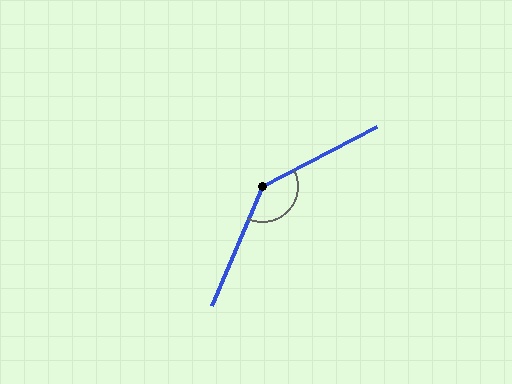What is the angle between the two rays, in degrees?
Approximately 140 degrees.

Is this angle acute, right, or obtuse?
It is obtuse.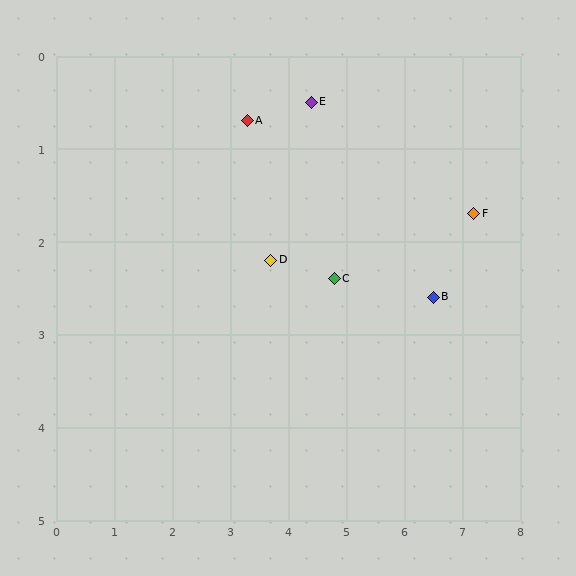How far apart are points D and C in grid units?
Points D and C are about 1.1 grid units apart.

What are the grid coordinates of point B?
Point B is at approximately (6.5, 2.6).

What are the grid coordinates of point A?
Point A is at approximately (3.3, 0.7).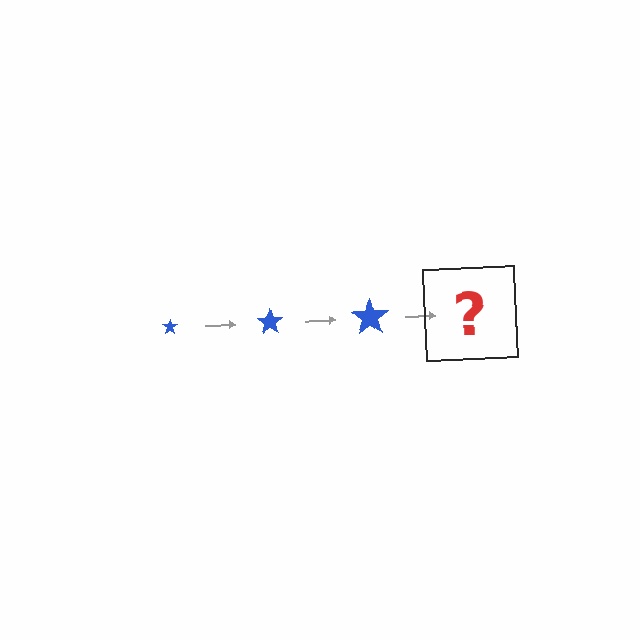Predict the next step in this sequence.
The next step is a blue star, larger than the previous one.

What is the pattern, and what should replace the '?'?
The pattern is that the star gets progressively larger each step. The '?' should be a blue star, larger than the previous one.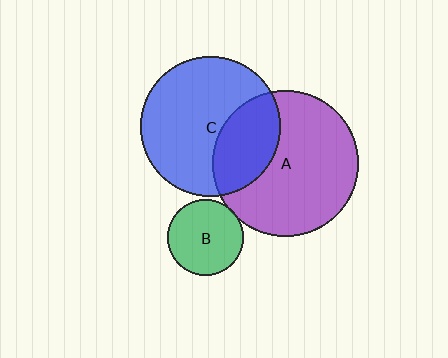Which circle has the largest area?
Circle A (purple).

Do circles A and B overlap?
Yes.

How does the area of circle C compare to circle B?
Approximately 3.4 times.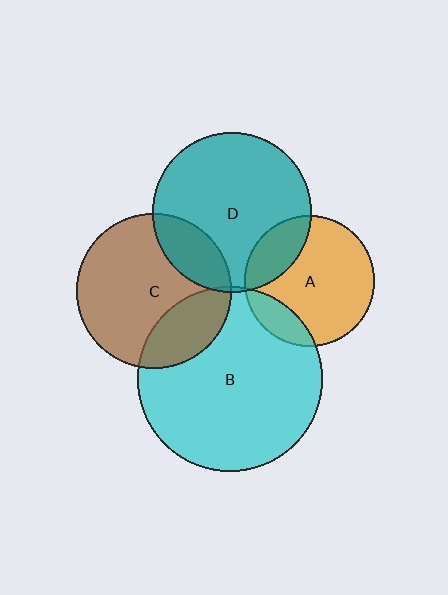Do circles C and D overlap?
Yes.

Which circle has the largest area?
Circle B (cyan).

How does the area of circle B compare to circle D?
Approximately 1.3 times.